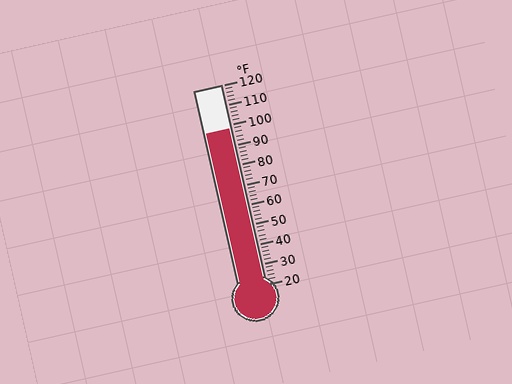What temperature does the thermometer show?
The thermometer shows approximately 98°F.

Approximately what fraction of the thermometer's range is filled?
The thermometer is filled to approximately 80% of its range.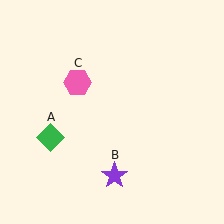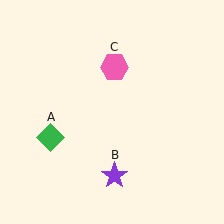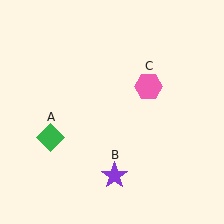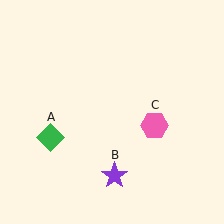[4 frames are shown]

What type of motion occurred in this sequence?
The pink hexagon (object C) rotated clockwise around the center of the scene.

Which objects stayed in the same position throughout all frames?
Green diamond (object A) and purple star (object B) remained stationary.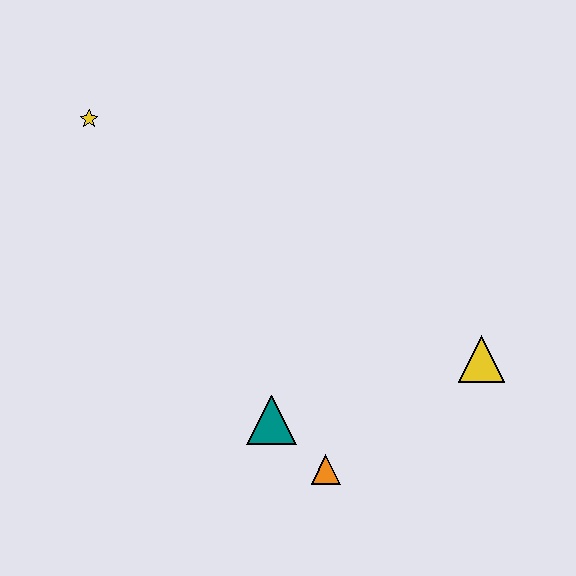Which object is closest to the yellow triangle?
The orange triangle is closest to the yellow triangle.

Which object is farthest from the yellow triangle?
The yellow star is farthest from the yellow triangle.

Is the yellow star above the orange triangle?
Yes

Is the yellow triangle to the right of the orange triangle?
Yes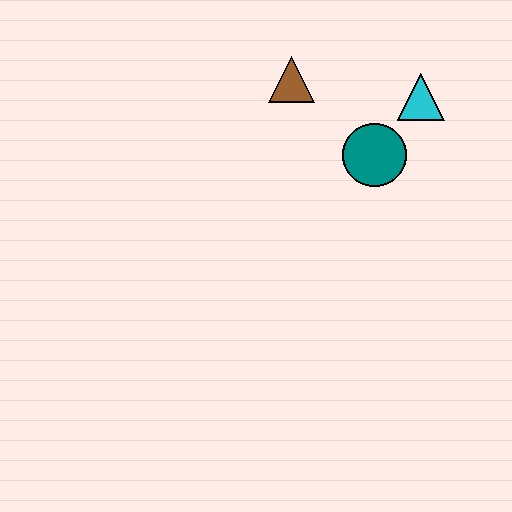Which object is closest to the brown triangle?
The teal circle is closest to the brown triangle.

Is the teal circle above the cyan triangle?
No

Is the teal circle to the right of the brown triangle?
Yes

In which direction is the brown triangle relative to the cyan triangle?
The brown triangle is to the left of the cyan triangle.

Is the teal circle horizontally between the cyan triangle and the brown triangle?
Yes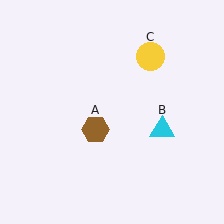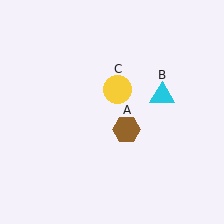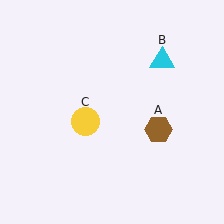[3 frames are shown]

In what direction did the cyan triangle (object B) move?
The cyan triangle (object B) moved up.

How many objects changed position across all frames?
3 objects changed position: brown hexagon (object A), cyan triangle (object B), yellow circle (object C).